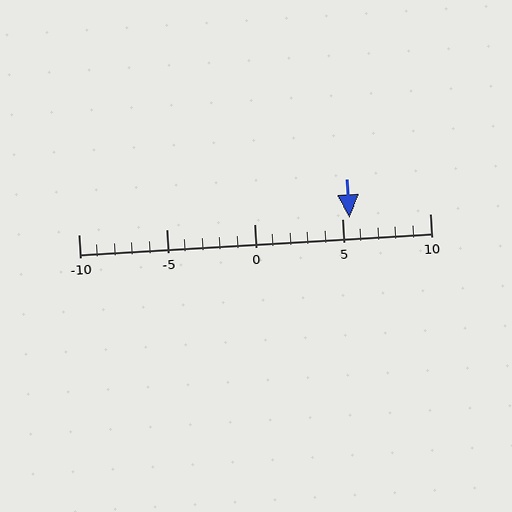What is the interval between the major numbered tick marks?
The major tick marks are spaced 5 units apart.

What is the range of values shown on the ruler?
The ruler shows values from -10 to 10.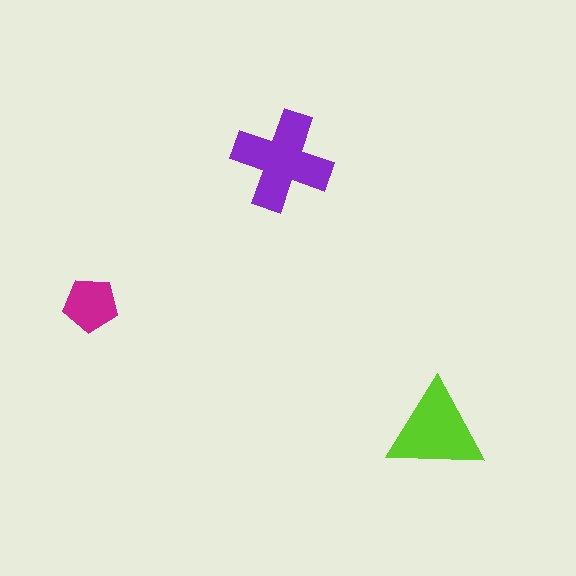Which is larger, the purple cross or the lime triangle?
The purple cross.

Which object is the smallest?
The magenta pentagon.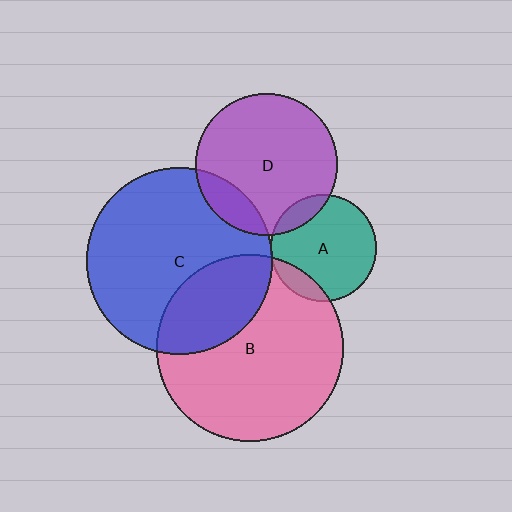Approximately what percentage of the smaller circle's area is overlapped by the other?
Approximately 5%.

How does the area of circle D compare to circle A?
Approximately 1.8 times.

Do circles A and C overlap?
Yes.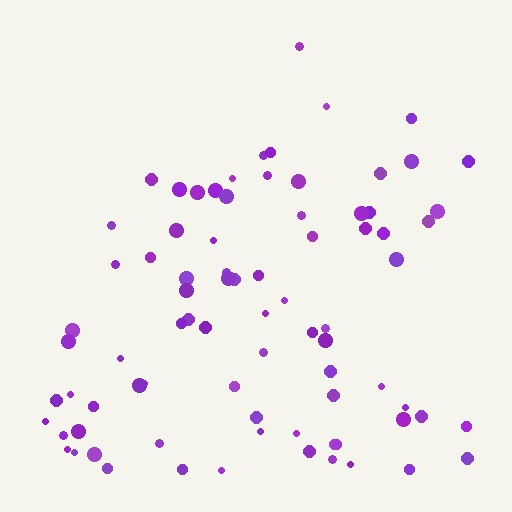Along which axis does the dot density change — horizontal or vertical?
Vertical.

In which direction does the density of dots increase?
From top to bottom, with the bottom side densest.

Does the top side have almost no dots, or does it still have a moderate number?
Still a moderate number, just noticeably fewer than the bottom.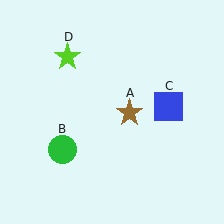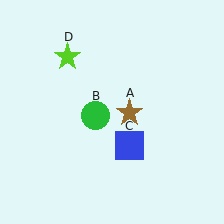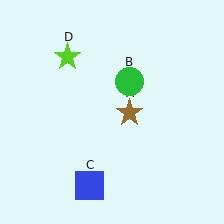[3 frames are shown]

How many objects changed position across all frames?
2 objects changed position: green circle (object B), blue square (object C).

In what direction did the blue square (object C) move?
The blue square (object C) moved down and to the left.